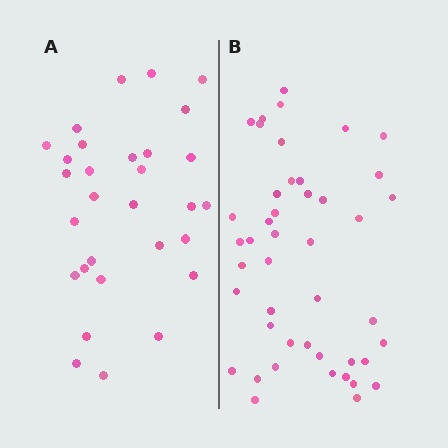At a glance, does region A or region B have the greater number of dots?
Region B (the right region) has more dots.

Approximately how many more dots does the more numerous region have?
Region B has approximately 15 more dots than region A.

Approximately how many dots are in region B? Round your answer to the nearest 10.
About 40 dots. (The exact count is 45, which rounds to 40.)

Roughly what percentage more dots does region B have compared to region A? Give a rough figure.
About 50% more.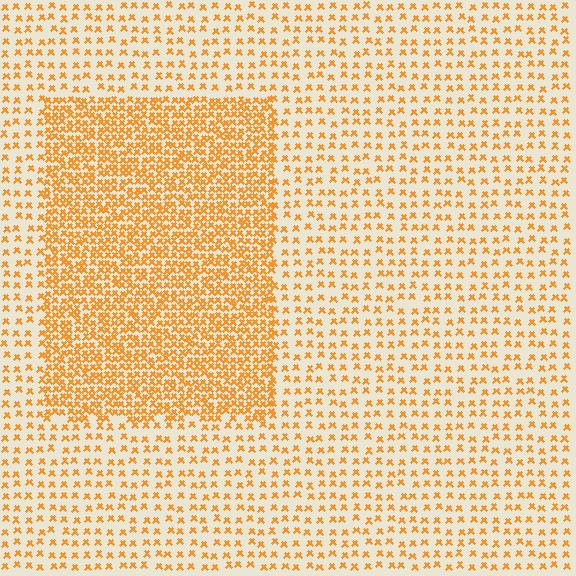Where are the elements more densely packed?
The elements are more densely packed inside the rectangle boundary.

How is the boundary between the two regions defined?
The boundary is defined by a change in element density (approximately 2.5x ratio). All elements are the same color, size, and shape.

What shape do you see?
I see a rectangle.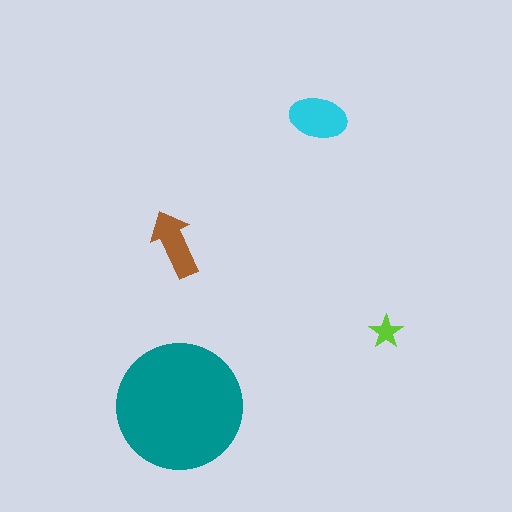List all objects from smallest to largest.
The lime star, the brown arrow, the cyan ellipse, the teal circle.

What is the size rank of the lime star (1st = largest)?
4th.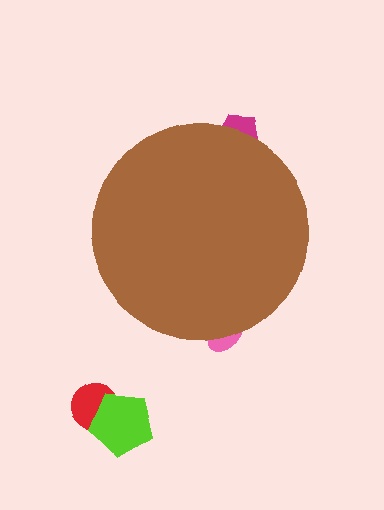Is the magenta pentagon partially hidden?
Yes, the magenta pentagon is partially hidden behind the brown circle.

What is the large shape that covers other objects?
A brown circle.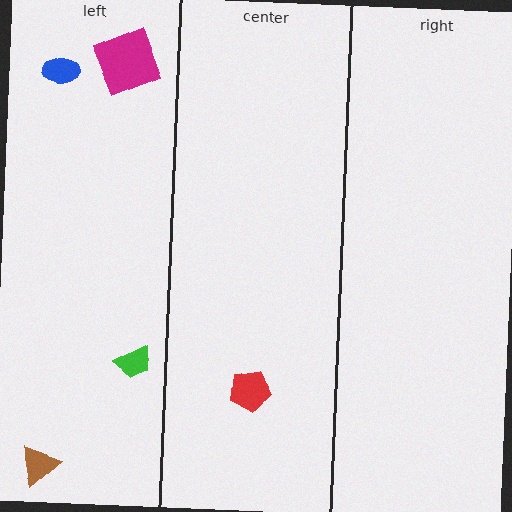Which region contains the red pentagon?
The center region.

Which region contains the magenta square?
The left region.